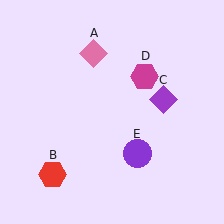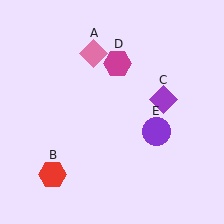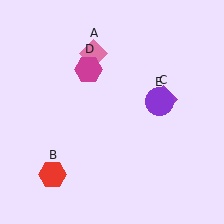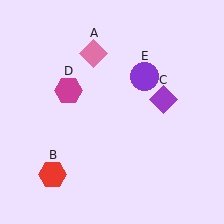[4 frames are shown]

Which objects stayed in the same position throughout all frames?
Pink diamond (object A) and red hexagon (object B) and purple diamond (object C) remained stationary.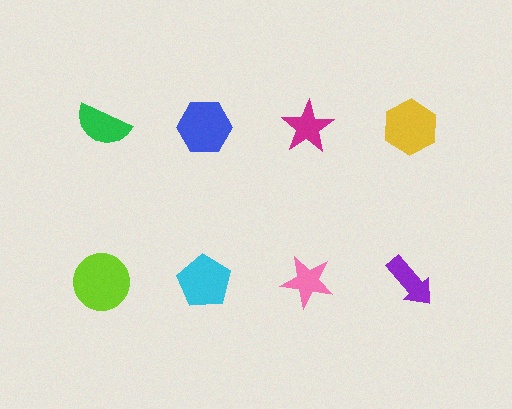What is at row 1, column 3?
A magenta star.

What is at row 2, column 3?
A pink star.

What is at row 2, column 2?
A cyan pentagon.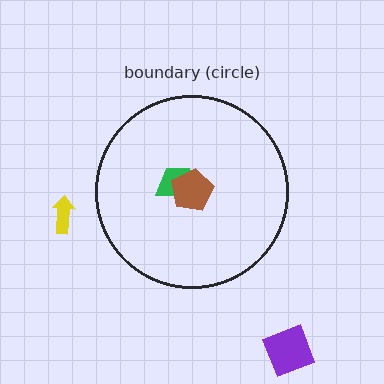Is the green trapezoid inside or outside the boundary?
Inside.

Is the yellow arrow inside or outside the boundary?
Outside.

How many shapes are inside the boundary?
2 inside, 2 outside.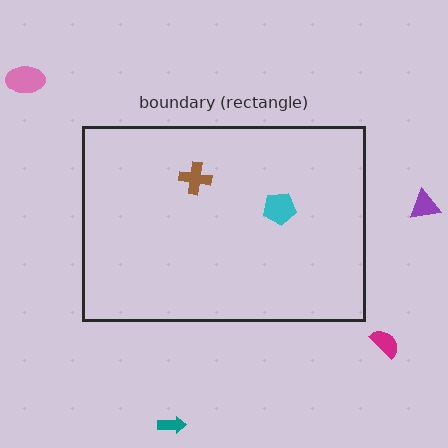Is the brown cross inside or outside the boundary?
Inside.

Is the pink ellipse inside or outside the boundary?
Outside.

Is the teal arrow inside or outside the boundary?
Outside.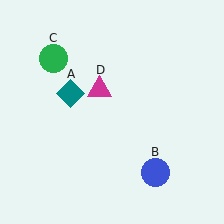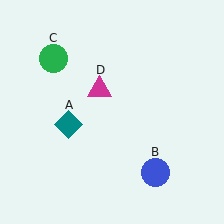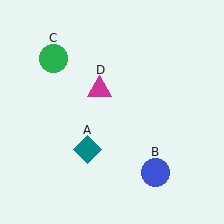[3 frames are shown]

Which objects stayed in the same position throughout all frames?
Blue circle (object B) and green circle (object C) and magenta triangle (object D) remained stationary.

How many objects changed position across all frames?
1 object changed position: teal diamond (object A).